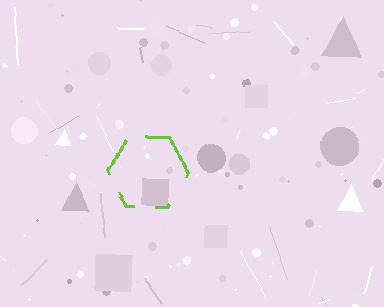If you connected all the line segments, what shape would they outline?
They would outline a hexagon.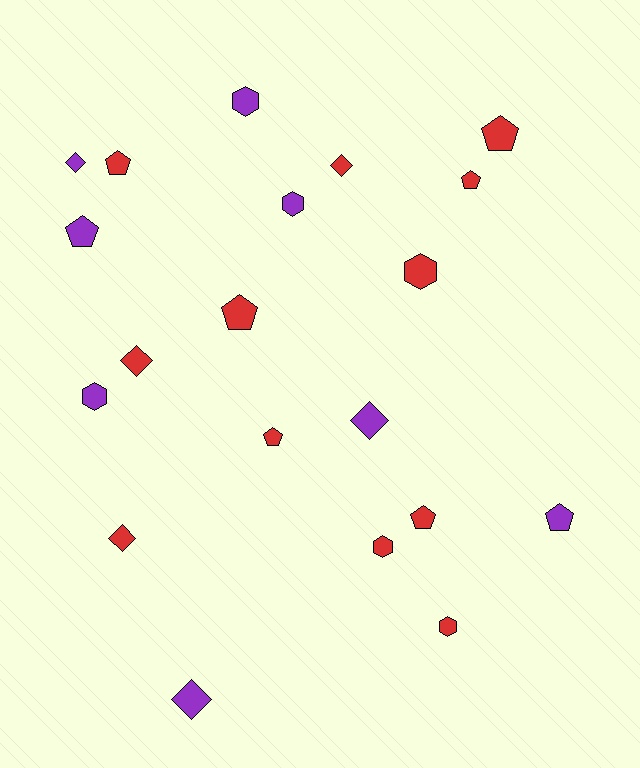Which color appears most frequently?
Red, with 12 objects.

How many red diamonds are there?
There are 3 red diamonds.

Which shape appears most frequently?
Pentagon, with 8 objects.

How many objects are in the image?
There are 20 objects.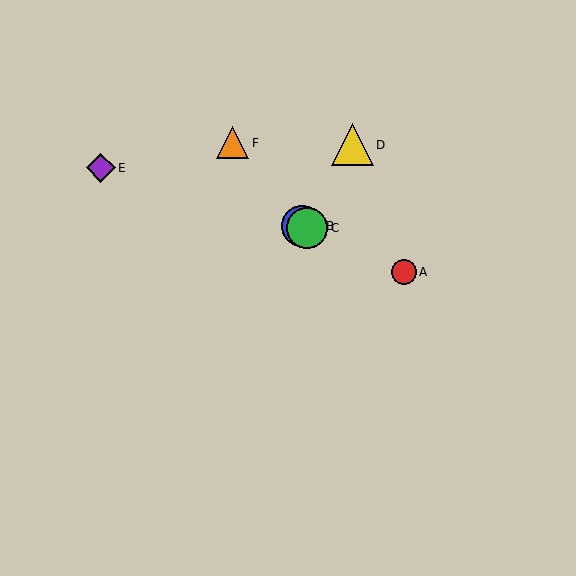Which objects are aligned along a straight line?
Objects A, B, C are aligned along a straight line.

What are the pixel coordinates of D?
Object D is at (352, 145).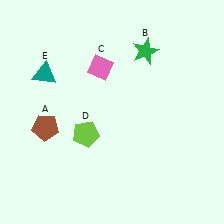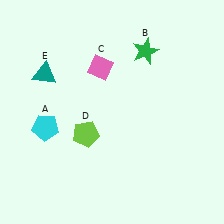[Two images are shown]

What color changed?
The pentagon (A) changed from brown in Image 1 to cyan in Image 2.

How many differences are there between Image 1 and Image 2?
There is 1 difference between the two images.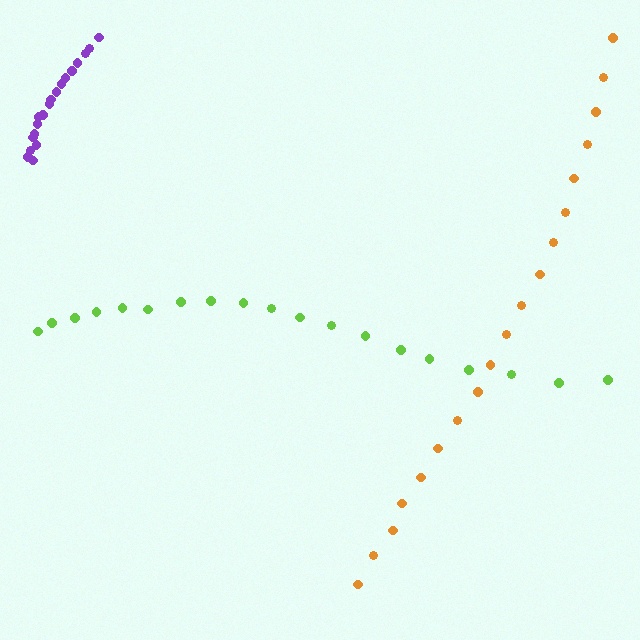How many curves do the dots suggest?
There are 3 distinct paths.